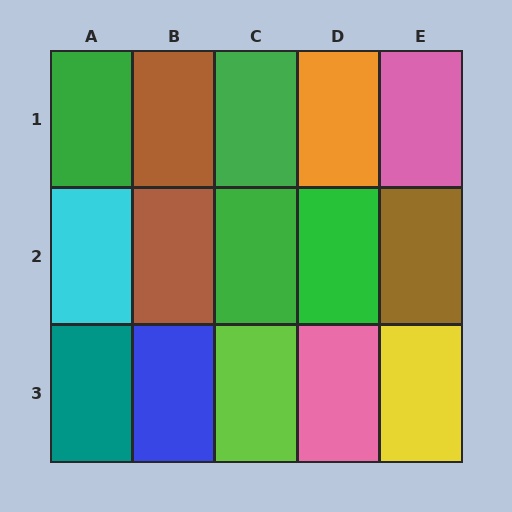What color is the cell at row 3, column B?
Blue.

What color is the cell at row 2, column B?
Brown.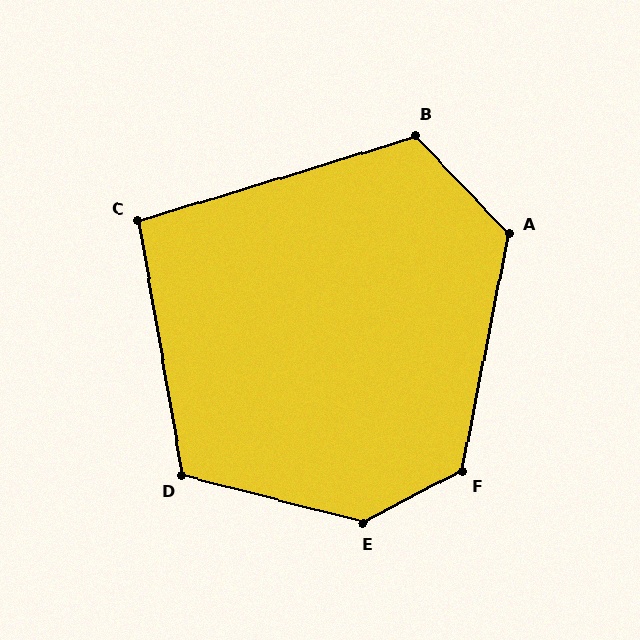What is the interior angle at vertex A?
Approximately 125 degrees (obtuse).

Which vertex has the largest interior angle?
E, at approximately 138 degrees.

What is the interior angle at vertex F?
Approximately 129 degrees (obtuse).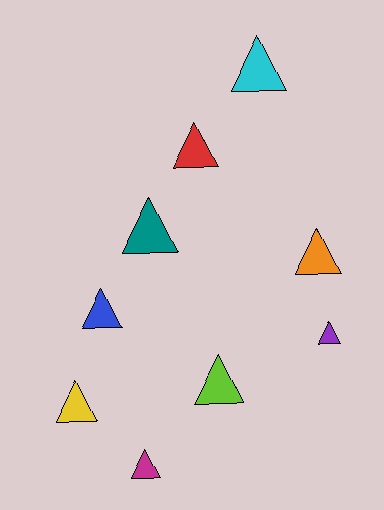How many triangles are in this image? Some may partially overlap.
There are 9 triangles.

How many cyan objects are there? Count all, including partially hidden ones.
There is 1 cyan object.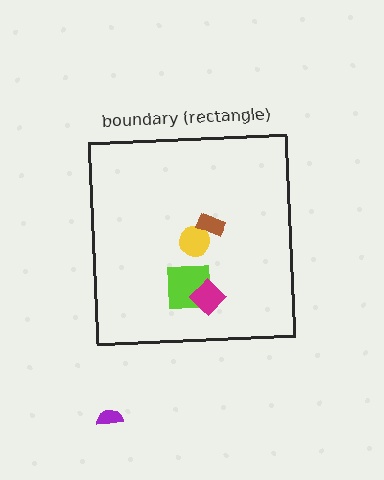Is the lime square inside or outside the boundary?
Inside.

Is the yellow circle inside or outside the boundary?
Inside.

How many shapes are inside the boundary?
4 inside, 1 outside.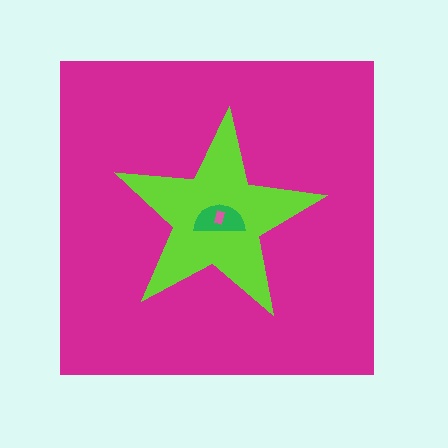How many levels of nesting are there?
4.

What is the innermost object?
The pink rectangle.